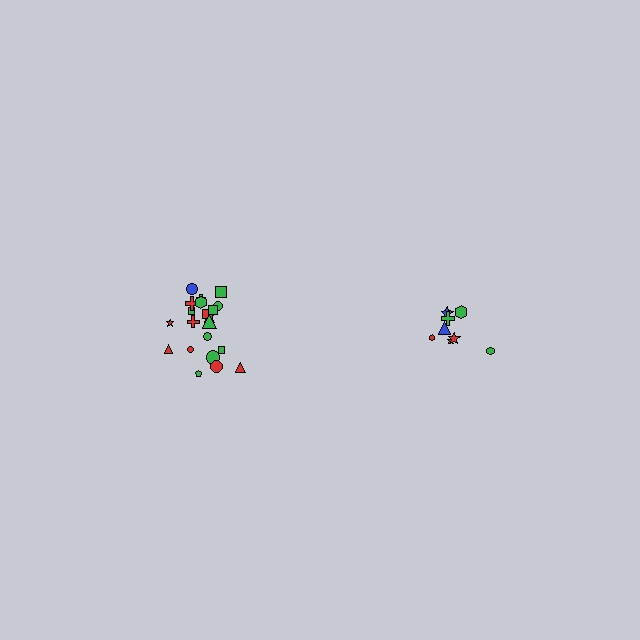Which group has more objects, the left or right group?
The left group.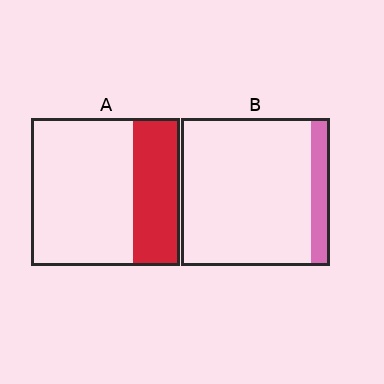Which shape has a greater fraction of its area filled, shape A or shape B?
Shape A.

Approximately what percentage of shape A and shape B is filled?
A is approximately 30% and B is approximately 15%.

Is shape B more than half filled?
No.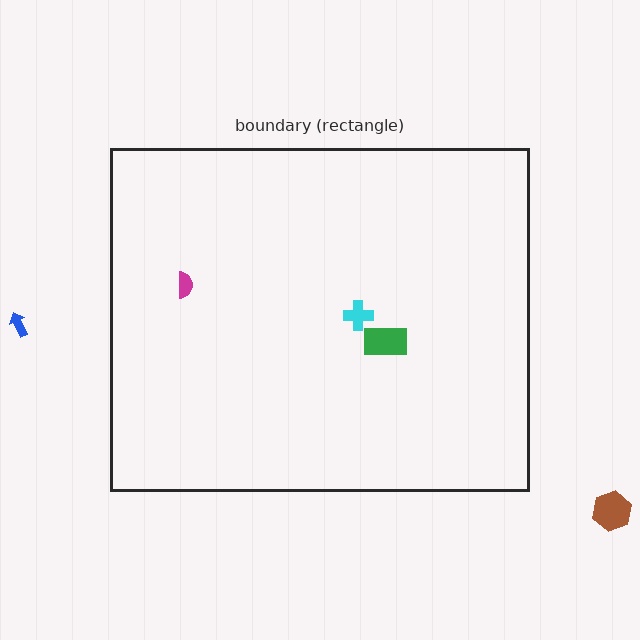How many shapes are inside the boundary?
3 inside, 2 outside.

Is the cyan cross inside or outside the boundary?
Inside.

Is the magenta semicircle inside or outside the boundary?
Inside.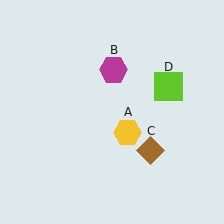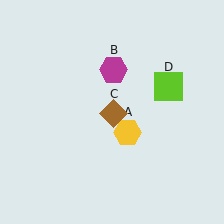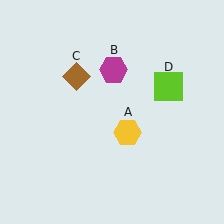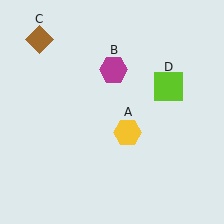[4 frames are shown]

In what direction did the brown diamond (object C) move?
The brown diamond (object C) moved up and to the left.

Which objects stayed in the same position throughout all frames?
Yellow hexagon (object A) and magenta hexagon (object B) and lime square (object D) remained stationary.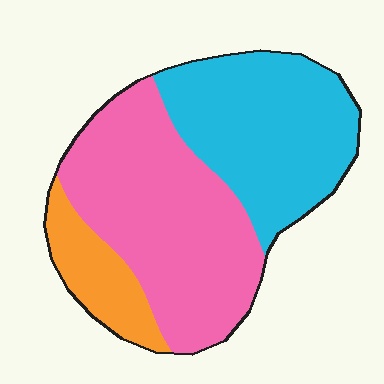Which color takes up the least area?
Orange, at roughly 15%.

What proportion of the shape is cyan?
Cyan takes up about three eighths (3/8) of the shape.